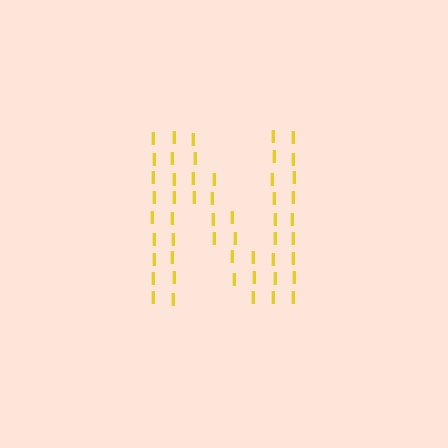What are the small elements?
The small elements are letter I's.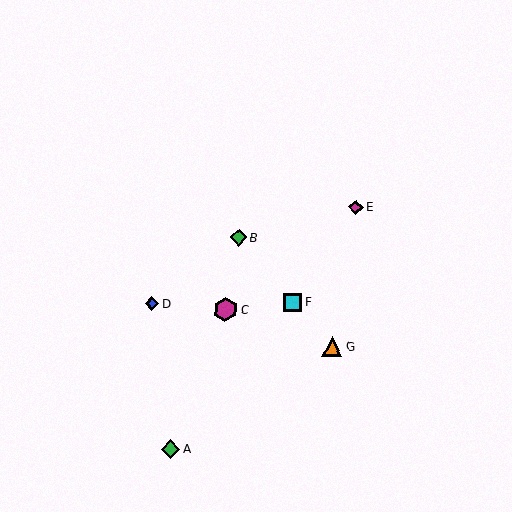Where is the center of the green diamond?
The center of the green diamond is at (239, 237).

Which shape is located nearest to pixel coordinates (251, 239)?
The green diamond (labeled B) at (239, 237) is nearest to that location.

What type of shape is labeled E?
Shape E is a magenta diamond.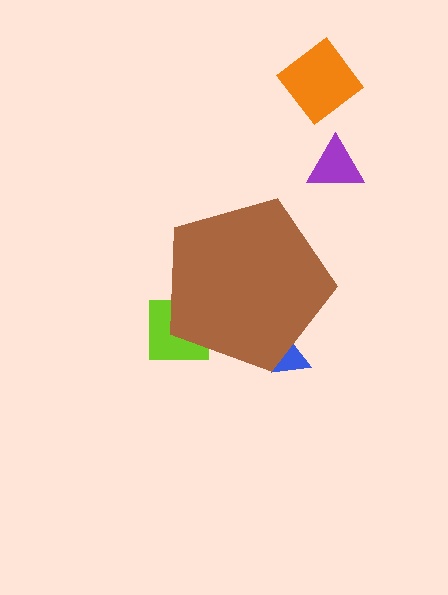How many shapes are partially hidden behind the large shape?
2 shapes are partially hidden.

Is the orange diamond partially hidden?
No, the orange diamond is fully visible.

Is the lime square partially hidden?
Yes, the lime square is partially hidden behind the brown pentagon.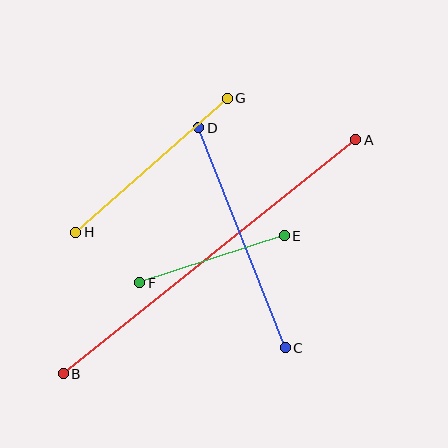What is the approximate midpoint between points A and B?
The midpoint is at approximately (210, 257) pixels.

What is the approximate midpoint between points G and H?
The midpoint is at approximately (152, 165) pixels.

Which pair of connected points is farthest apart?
Points A and B are farthest apart.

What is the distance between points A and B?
The distance is approximately 375 pixels.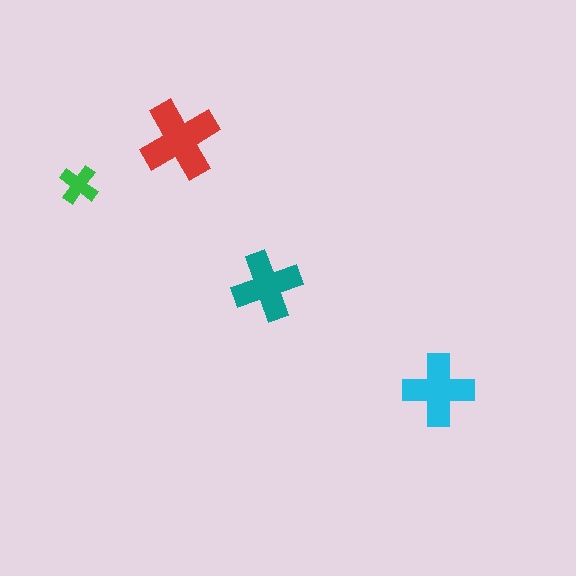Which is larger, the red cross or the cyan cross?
The red one.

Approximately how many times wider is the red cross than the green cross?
About 2 times wider.